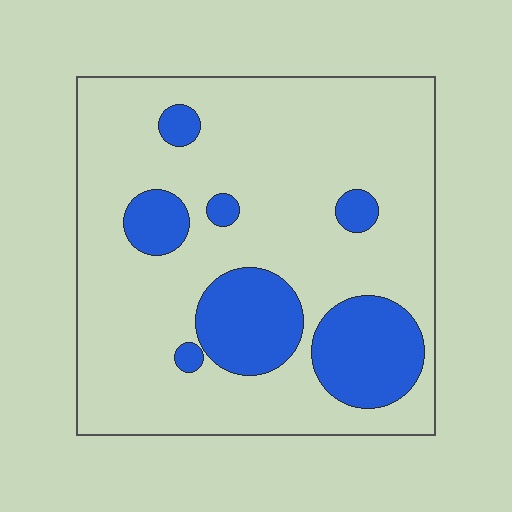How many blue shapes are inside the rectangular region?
7.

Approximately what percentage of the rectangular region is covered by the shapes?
Approximately 20%.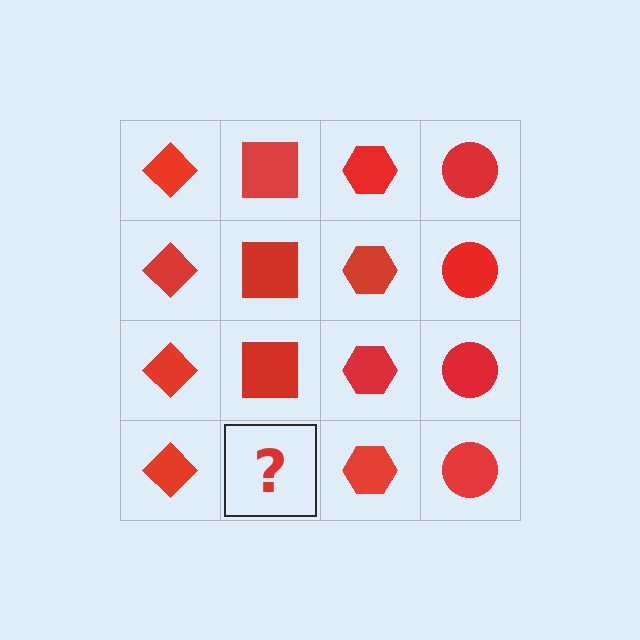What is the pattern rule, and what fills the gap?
The rule is that each column has a consistent shape. The gap should be filled with a red square.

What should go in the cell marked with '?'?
The missing cell should contain a red square.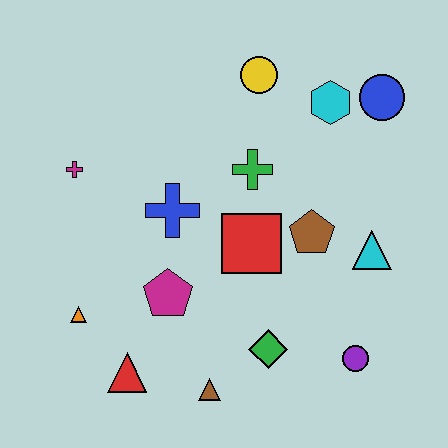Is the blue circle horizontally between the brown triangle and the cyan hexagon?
No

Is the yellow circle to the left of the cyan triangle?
Yes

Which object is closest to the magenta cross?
The blue cross is closest to the magenta cross.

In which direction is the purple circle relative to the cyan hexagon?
The purple circle is below the cyan hexagon.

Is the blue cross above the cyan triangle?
Yes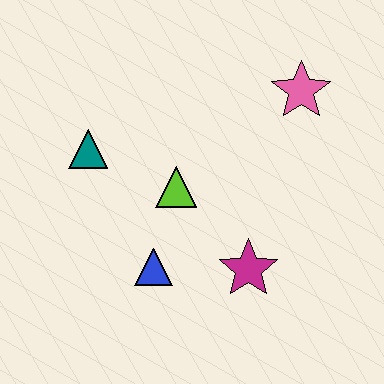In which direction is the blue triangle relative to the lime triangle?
The blue triangle is below the lime triangle.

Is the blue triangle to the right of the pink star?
No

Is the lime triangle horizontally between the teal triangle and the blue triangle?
No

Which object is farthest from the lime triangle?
The pink star is farthest from the lime triangle.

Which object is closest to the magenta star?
The blue triangle is closest to the magenta star.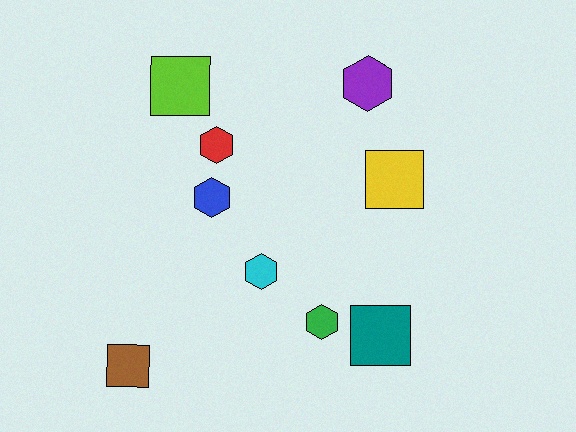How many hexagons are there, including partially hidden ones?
There are 5 hexagons.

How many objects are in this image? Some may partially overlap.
There are 9 objects.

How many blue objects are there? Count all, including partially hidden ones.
There is 1 blue object.